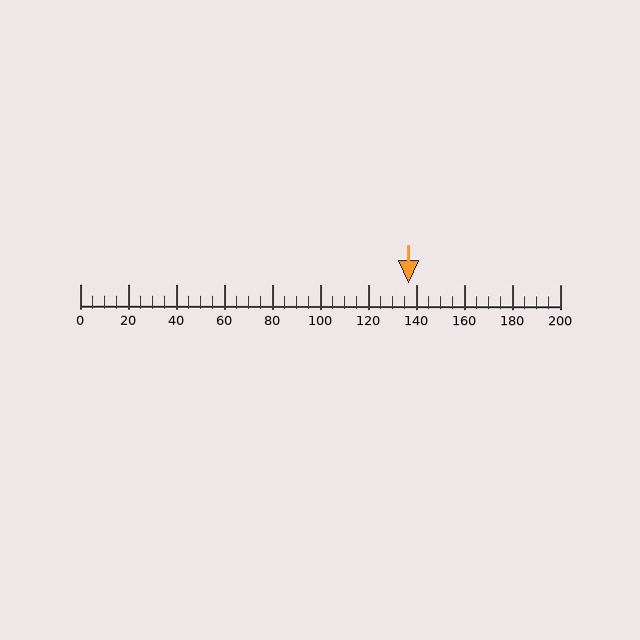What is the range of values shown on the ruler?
The ruler shows values from 0 to 200.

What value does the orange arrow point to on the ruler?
The orange arrow points to approximately 137.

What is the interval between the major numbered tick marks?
The major tick marks are spaced 20 units apart.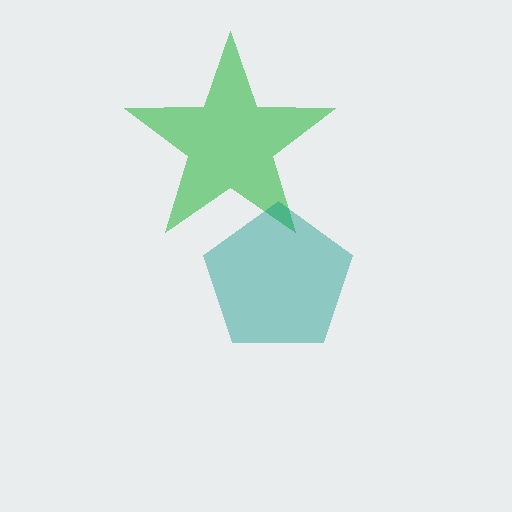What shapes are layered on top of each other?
The layered shapes are: a green star, a teal pentagon.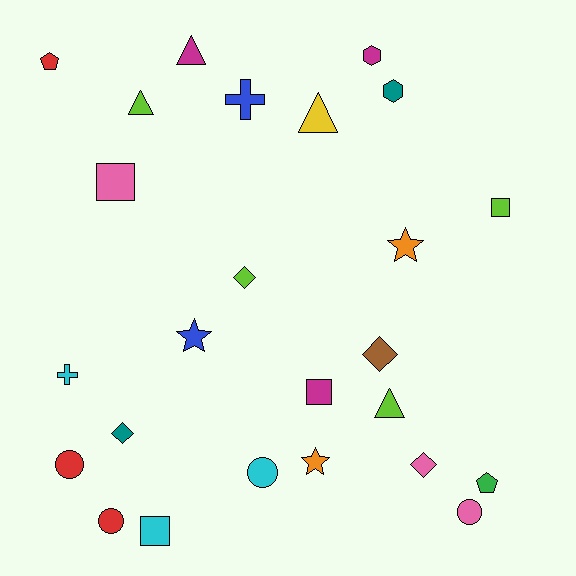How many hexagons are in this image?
There are 2 hexagons.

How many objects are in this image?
There are 25 objects.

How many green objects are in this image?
There is 1 green object.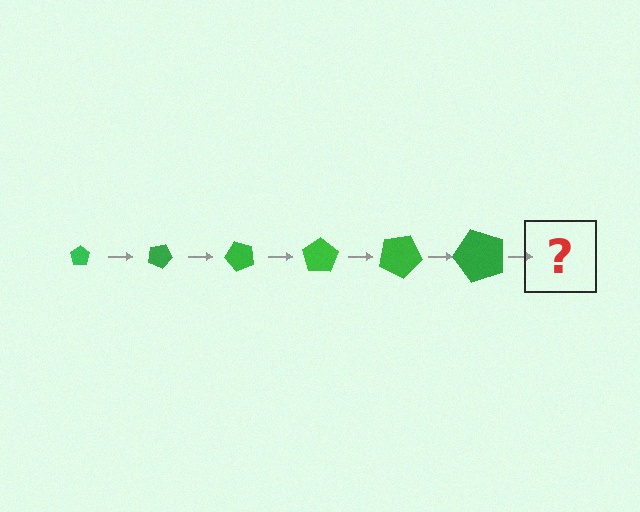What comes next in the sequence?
The next element should be a pentagon, larger than the previous one and rotated 150 degrees from the start.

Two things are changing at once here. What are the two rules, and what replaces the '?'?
The two rules are that the pentagon grows larger each step and it rotates 25 degrees each step. The '?' should be a pentagon, larger than the previous one and rotated 150 degrees from the start.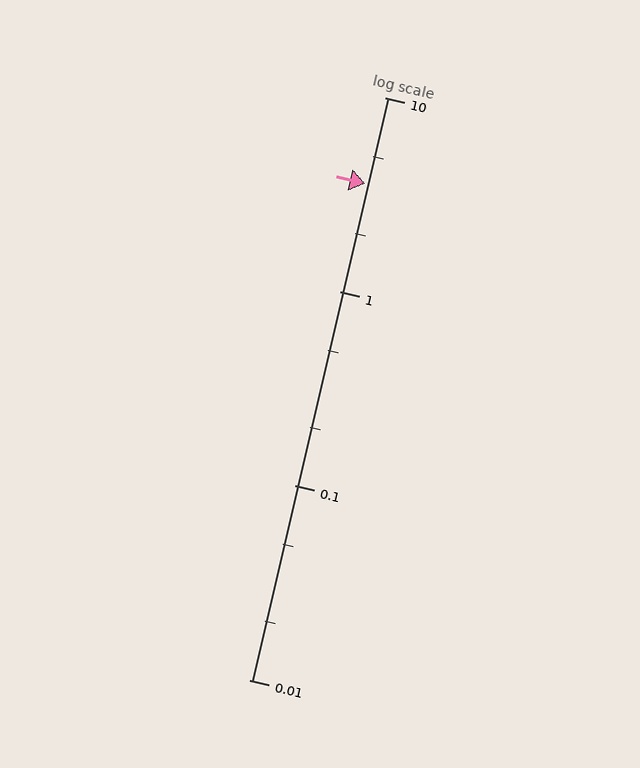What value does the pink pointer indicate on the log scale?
The pointer indicates approximately 3.6.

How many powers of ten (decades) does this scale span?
The scale spans 3 decades, from 0.01 to 10.